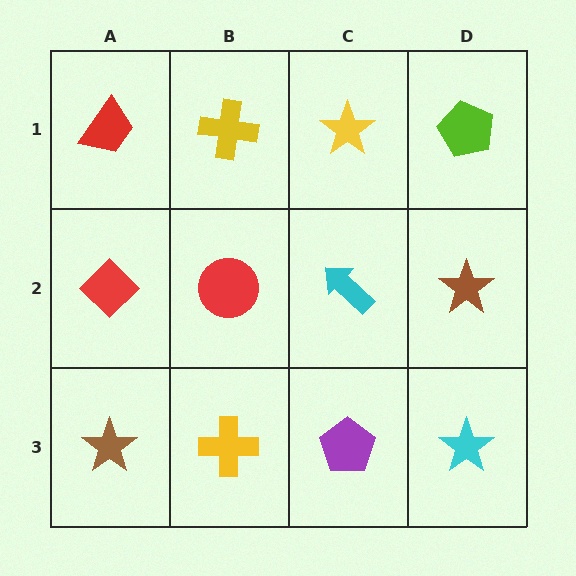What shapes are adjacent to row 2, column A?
A red trapezoid (row 1, column A), a brown star (row 3, column A), a red circle (row 2, column B).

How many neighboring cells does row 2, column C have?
4.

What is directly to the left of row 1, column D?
A yellow star.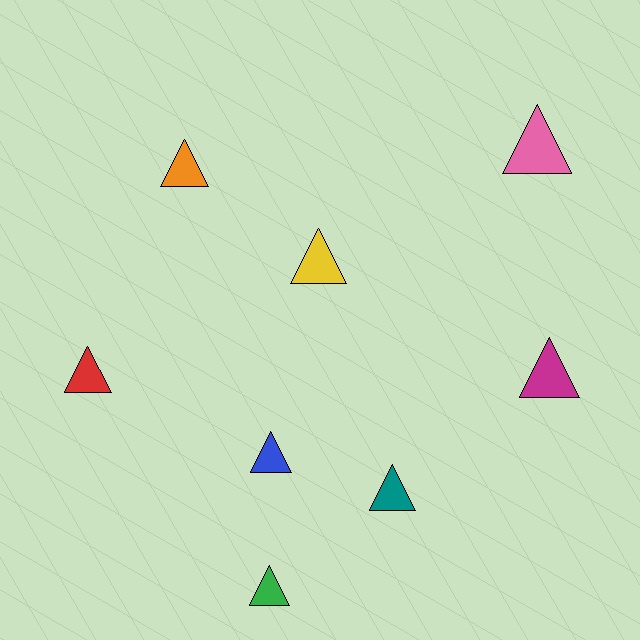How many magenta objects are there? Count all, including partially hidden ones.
There is 1 magenta object.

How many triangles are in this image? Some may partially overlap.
There are 8 triangles.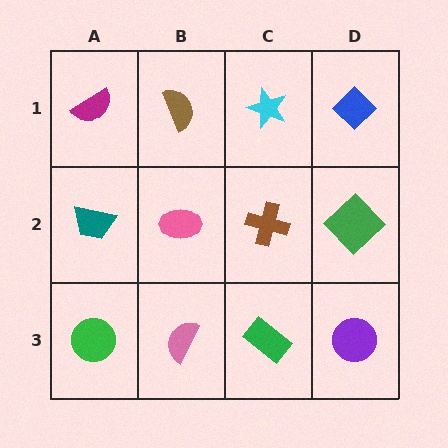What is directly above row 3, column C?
A brown cross.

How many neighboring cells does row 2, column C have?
4.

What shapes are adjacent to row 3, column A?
A teal trapezoid (row 2, column A), a pink semicircle (row 3, column B).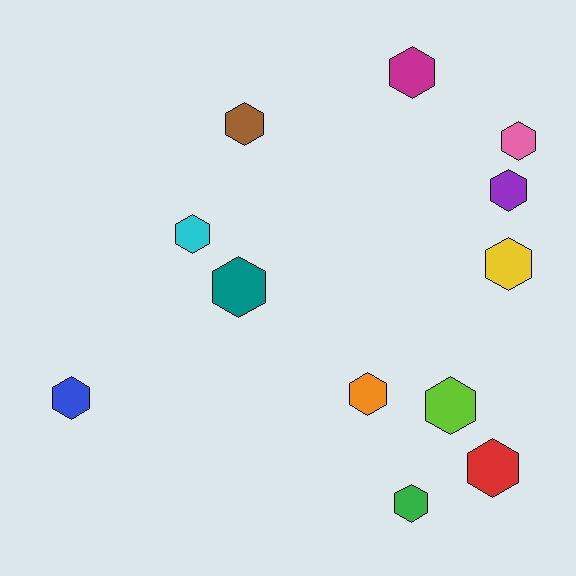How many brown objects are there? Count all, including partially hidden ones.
There is 1 brown object.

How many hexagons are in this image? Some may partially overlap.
There are 12 hexagons.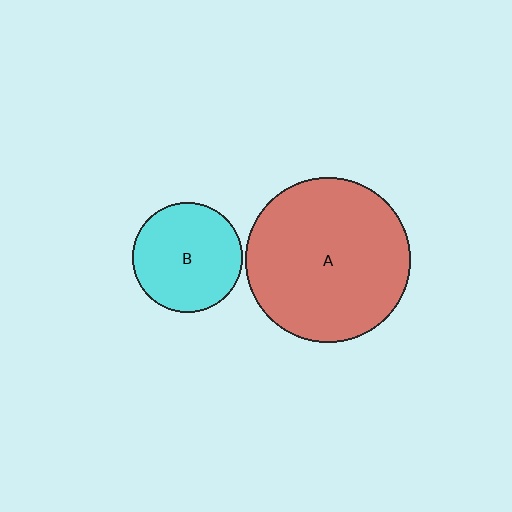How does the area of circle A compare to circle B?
Approximately 2.2 times.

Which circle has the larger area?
Circle A (red).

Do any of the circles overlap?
No, none of the circles overlap.